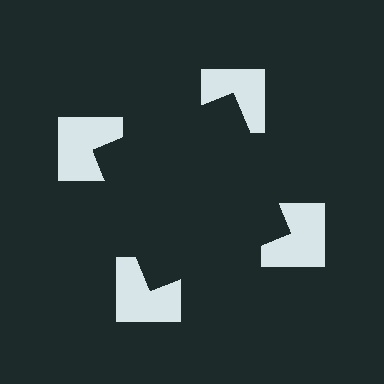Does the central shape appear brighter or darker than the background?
It typically appears slightly darker than the background, even though no actual brightness change is drawn.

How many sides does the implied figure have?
4 sides.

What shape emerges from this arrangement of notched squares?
An illusory square — its edges are inferred from the aligned wedge cuts in the notched squares, not physically drawn.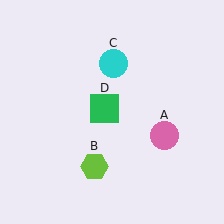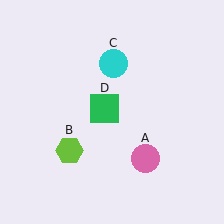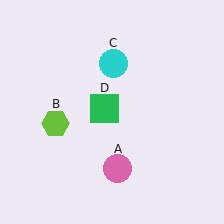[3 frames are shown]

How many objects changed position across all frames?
2 objects changed position: pink circle (object A), lime hexagon (object B).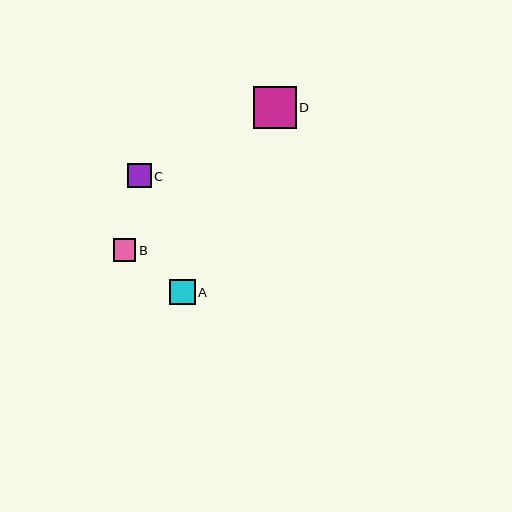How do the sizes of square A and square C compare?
Square A and square C are approximately the same size.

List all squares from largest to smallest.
From largest to smallest: D, A, C, B.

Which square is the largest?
Square D is the largest with a size of approximately 43 pixels.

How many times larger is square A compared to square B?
Square A is approximately 1.1 times the size of square B.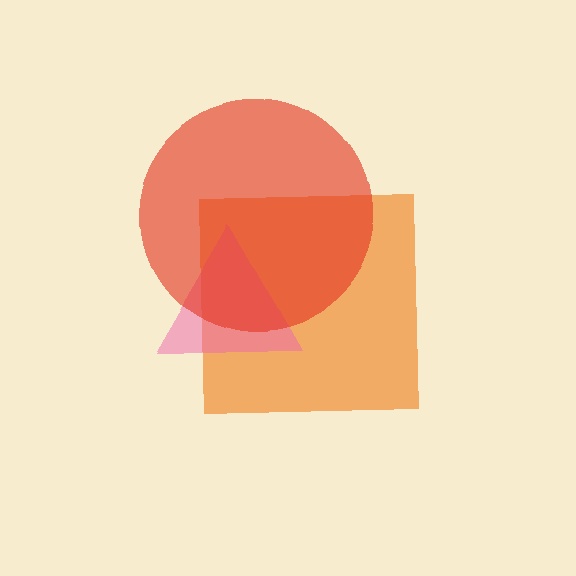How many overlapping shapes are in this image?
There are 3 overlapping shapes in the image.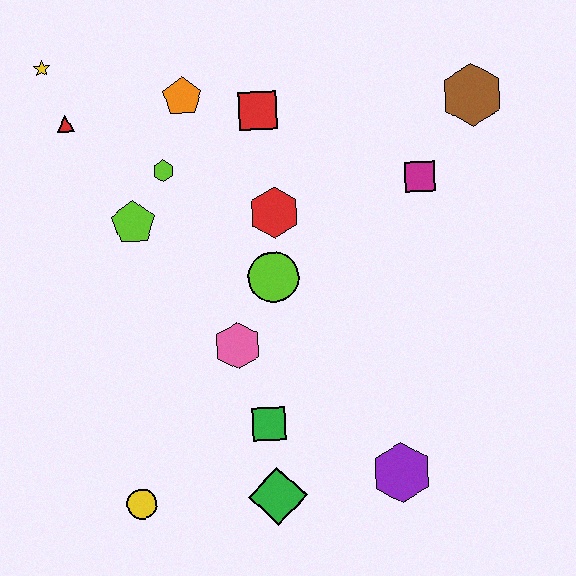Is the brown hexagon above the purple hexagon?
Yes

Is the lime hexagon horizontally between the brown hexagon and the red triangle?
Yes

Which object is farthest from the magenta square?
The yellow circle is farthest from the magenta square.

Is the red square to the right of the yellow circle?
Yes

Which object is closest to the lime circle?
The red hexagon is closest to the lime circle.